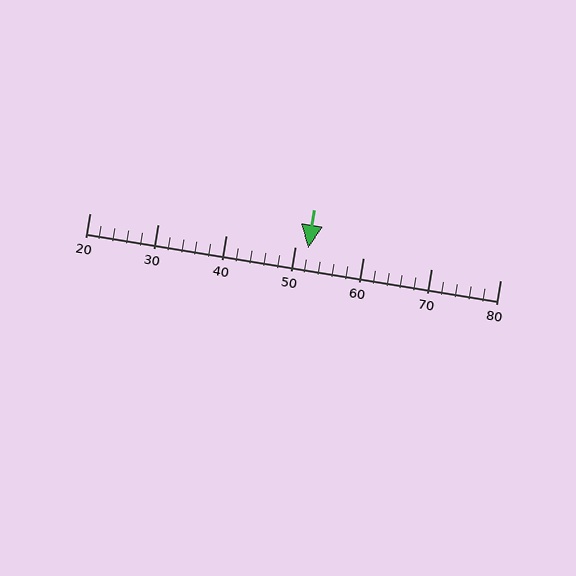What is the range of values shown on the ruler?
The ruler shows values from 20 to 80.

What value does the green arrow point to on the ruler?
The green arrow points to approximately 52.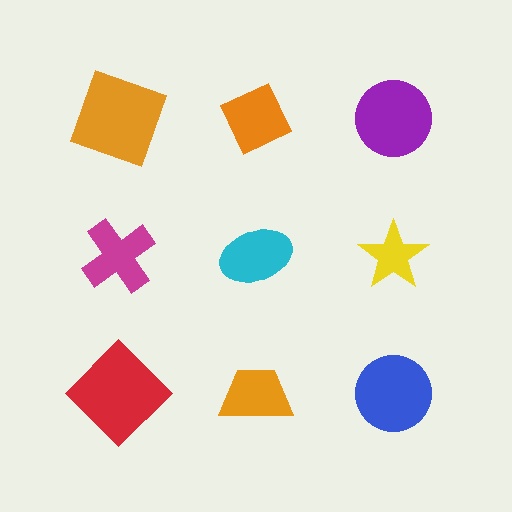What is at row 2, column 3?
A yellow star.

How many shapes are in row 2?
3 shapes.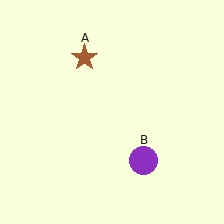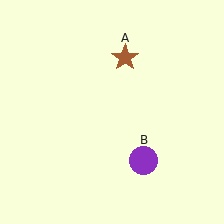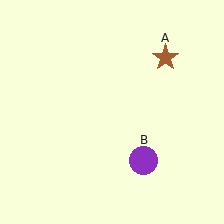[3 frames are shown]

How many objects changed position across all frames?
1 object changed position: brown star (object A).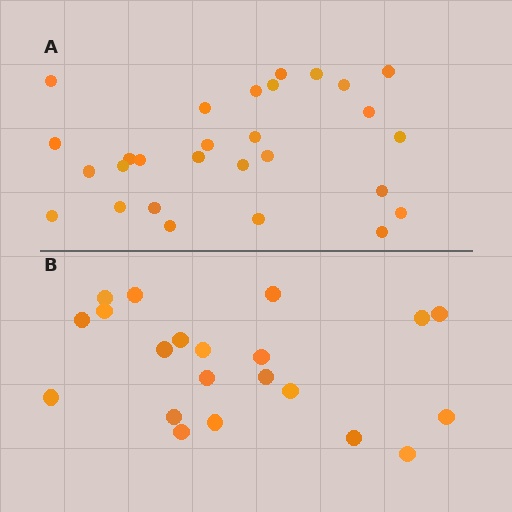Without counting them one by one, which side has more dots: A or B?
Region A (the top region) has more dots.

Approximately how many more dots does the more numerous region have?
Region A has roughly 8 or so more dots than region B.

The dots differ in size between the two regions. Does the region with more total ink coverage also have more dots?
No. Region B has more total ink coverage because its dots are larger, but region A actually contains more individual dots. Total area can be misleading — the number of items is what matters here.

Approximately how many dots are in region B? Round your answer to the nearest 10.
About 20 dots. (The exact count is 21, which rounds to 20.)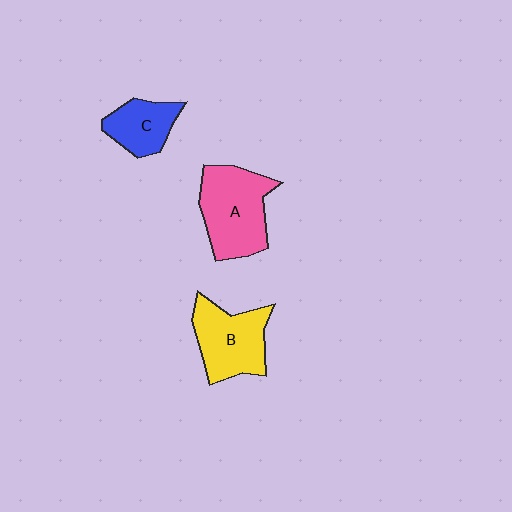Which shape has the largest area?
Shape A (pink).